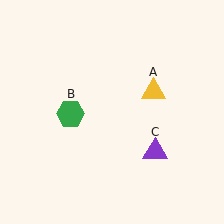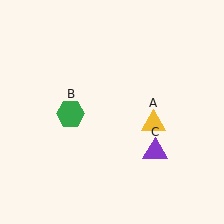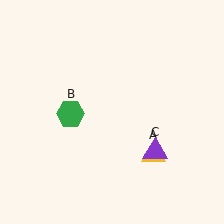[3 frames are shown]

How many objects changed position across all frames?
1 object changed position: yellow triangle (object A).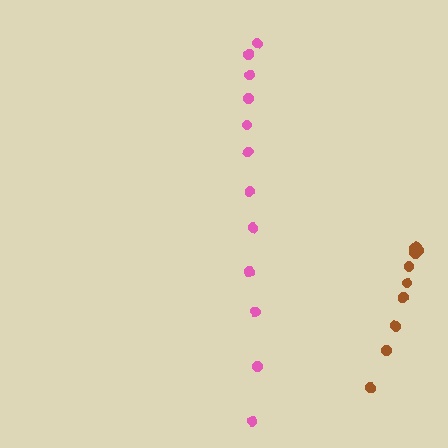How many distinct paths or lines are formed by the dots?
There are 2 distinct paths.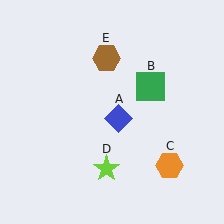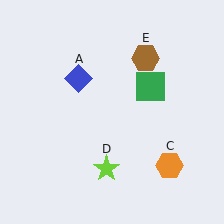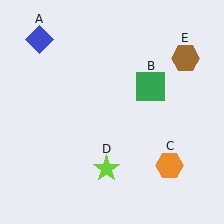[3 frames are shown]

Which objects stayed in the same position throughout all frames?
Green square (object B) and orange hexagon (object C) and lime star (object D) remained stationary.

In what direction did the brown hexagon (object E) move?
The brown hexagon (object E) moved right.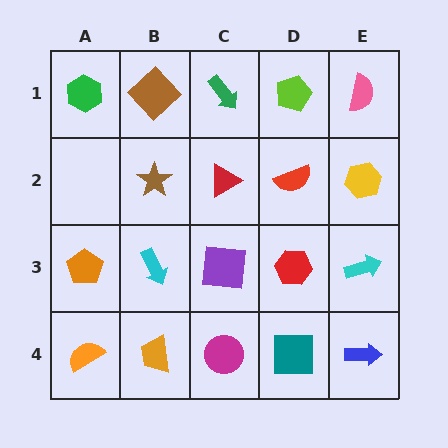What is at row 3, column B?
A cyan arrow.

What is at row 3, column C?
A purple square.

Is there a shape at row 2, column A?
No, that cell is empty.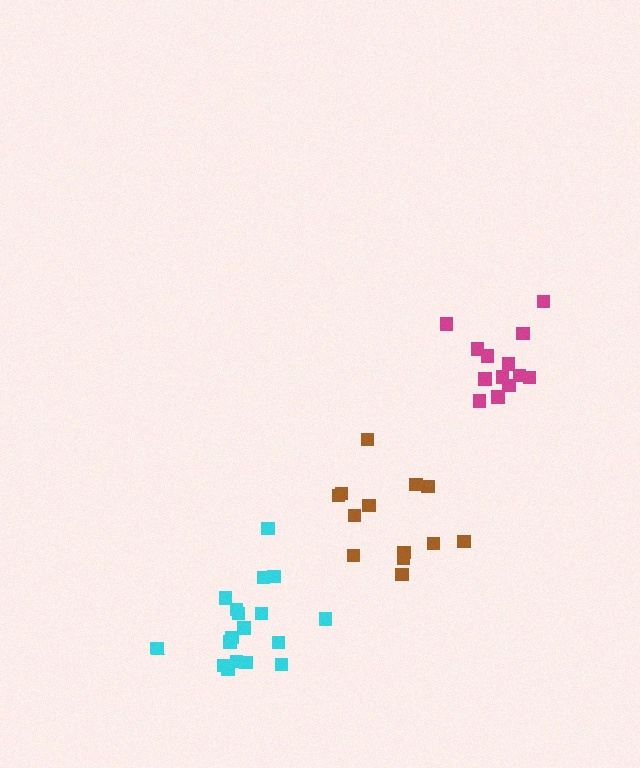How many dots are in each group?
Group 1: 13 dots, Group 2: 18 dots, Group 3: 13 dots (44 total).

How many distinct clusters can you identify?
There are 3 distinct clusters.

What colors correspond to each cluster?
The clusters are colored: brown, cyan, magenta.